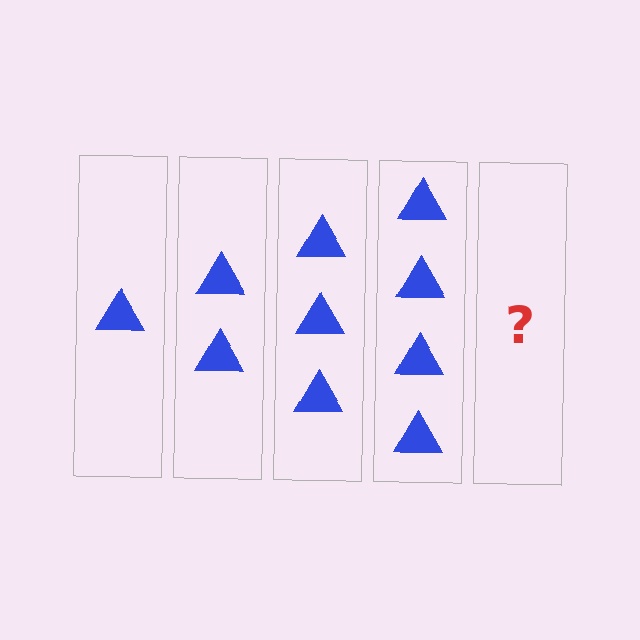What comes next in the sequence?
The next element should be 5 triangles.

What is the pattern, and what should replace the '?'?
The pattern is that each step adds one more triangle. The '?' should be 5 triangles.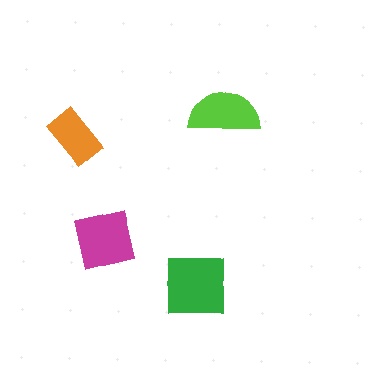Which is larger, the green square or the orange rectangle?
The green square.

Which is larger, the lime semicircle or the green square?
The green square.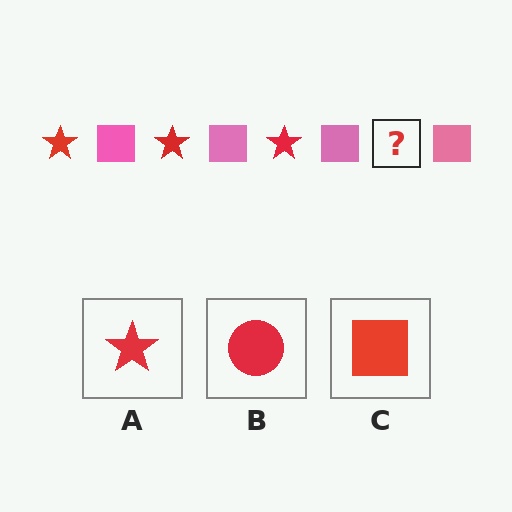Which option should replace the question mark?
Option A.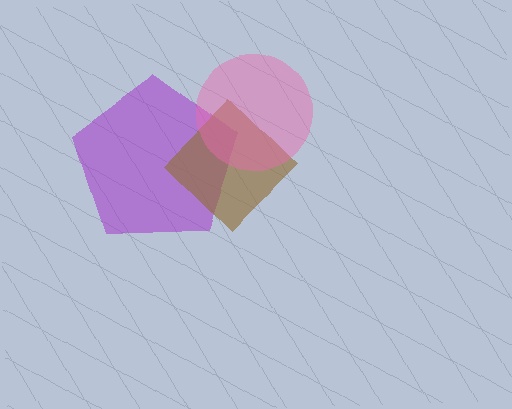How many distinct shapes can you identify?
There are 3 distinct shapes: a purple pentagon, a brown diamond, a pink circle.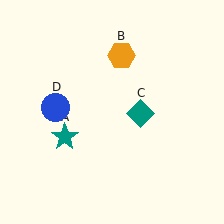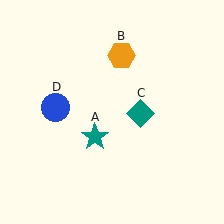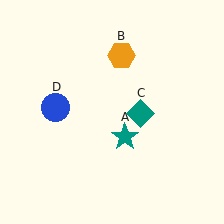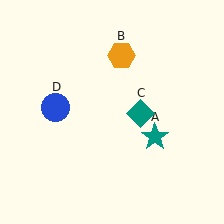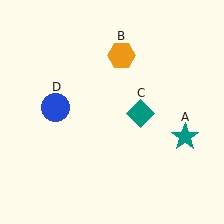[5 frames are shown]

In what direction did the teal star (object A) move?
The teal star (object A) moved right.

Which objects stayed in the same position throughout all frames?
Orange hexagon (object B) and teal diamond (object C) and blue circle (object D) remained stationary.